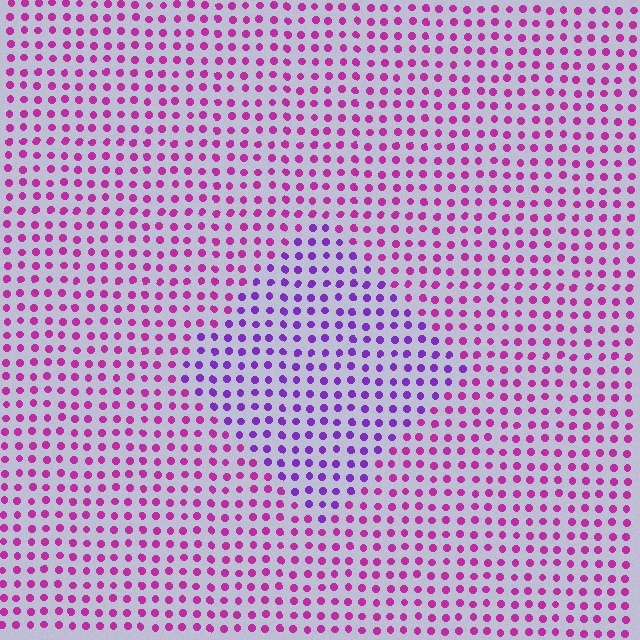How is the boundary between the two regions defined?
The boundary is defined purely by a slight shift in hue (about 38 degrees). Spacing, size, and orientation are identical on both sides.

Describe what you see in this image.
The image is filled with small magenta elements in a uniform arrangement. A diamond-shaped region is visible where the elements are tinted to a slightly different hue, forming a subtle color boundary.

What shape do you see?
I see a diamond.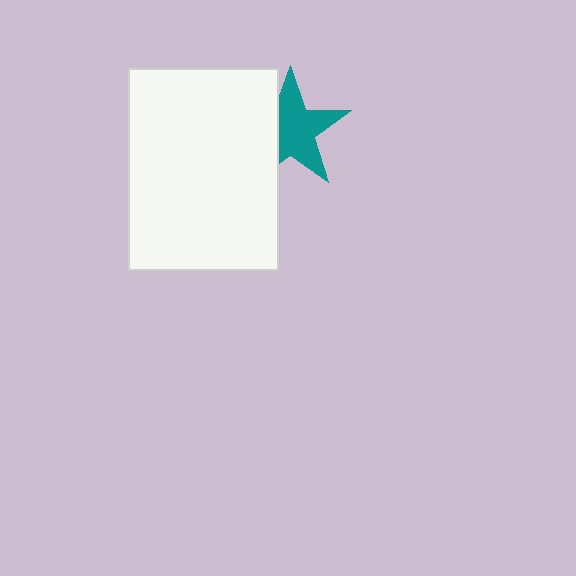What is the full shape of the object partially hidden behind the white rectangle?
The partially hidden object is a teal star.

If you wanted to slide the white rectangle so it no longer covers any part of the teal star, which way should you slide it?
Slide it left — that is the most direct way to separate the two shapes.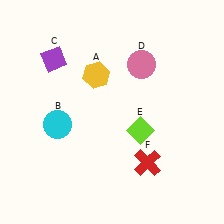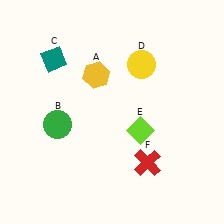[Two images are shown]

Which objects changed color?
B changed from cyan to green. C changed from purple to teal. D changed from pink to yellow.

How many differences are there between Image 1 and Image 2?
There are 3 differences between the two images.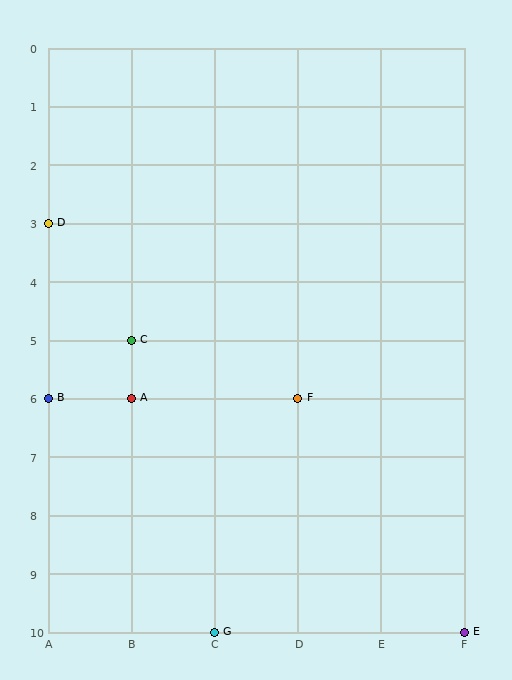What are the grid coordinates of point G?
Point G is at grid coordinates (C, 10).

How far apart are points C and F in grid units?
Points C and F are 2 columns and 1 row apart (about 2.2 grid units diagonally).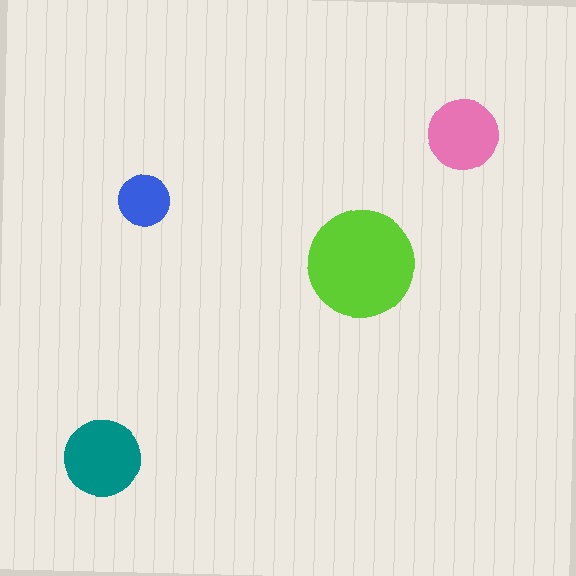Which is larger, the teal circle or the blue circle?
The teal one.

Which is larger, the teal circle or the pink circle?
The teal one.